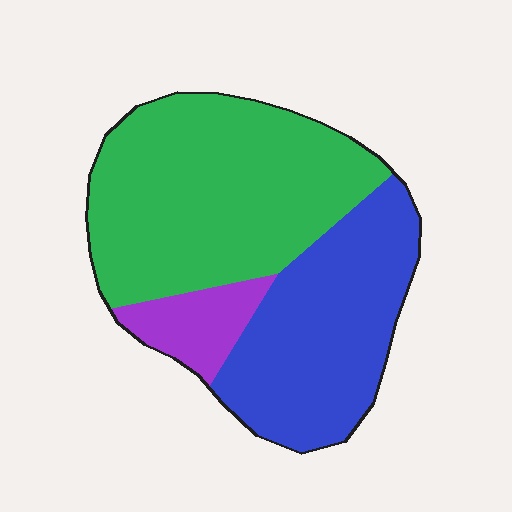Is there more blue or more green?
Green.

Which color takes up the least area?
Purple, at roughly 10%.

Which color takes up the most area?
Green, at roughly 50%.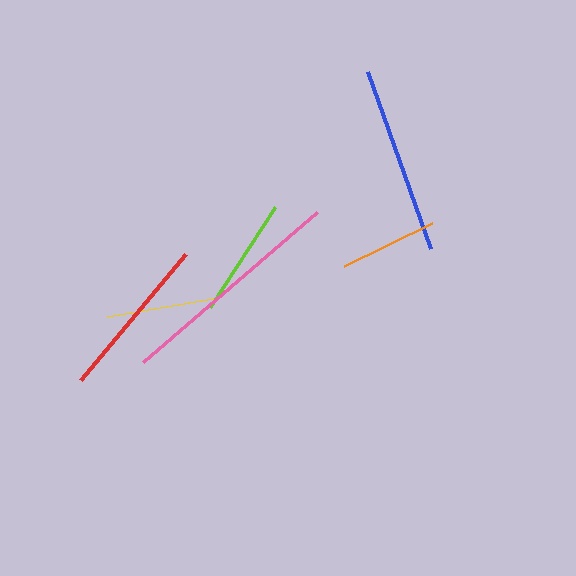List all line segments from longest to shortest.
From longest to shortest: pink, blue, red, lime, yellow, orange.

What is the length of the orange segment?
The orange segment is approximately 97 pixels long.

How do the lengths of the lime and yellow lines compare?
The lime and yellow lines are approximately the same length.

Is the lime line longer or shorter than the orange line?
The lime line is longer than the orange line.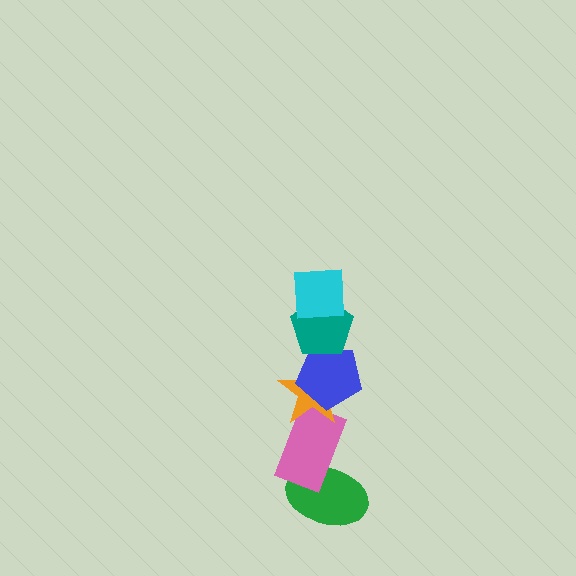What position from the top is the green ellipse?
The green ellipse is 6th from the top.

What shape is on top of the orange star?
The blue pentagon is on top of the orange star.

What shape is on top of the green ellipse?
The pink rectangle is on top of the green ellipse.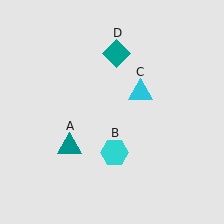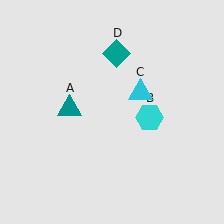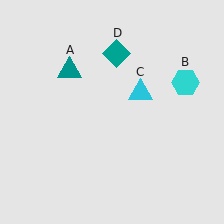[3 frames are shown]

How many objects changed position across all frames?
2 objects changed position: teal triangle (object A), cyan hexagon (object B).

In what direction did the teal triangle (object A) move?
The teal triangle (object A) moved up.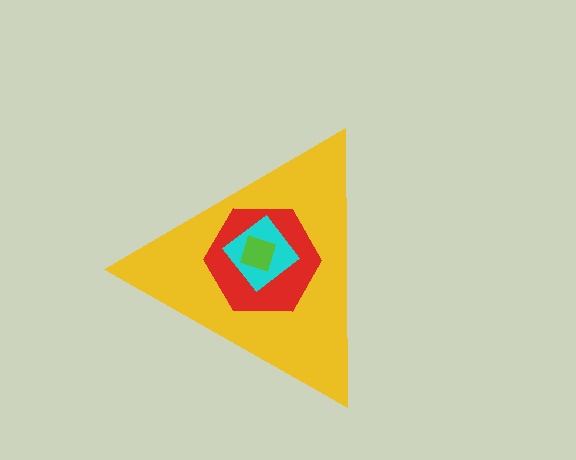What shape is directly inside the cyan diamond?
The lime diamond.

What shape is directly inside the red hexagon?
The cyan diamond.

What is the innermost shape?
The lime diamond.